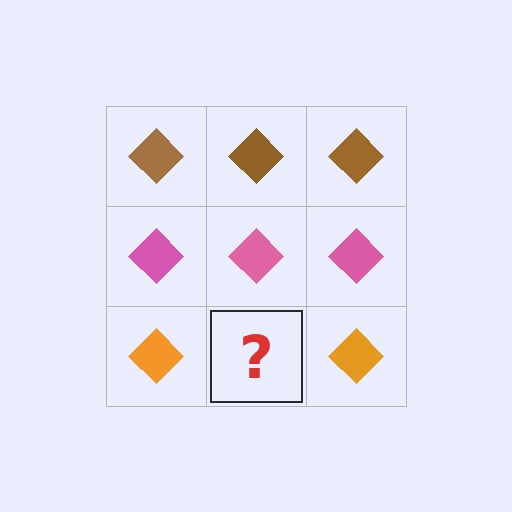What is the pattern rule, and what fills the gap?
The rule is that each row has a consistent color. The gap should be filled with an orange diamond.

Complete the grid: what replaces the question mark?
The question mark should be replaced with an orange diamond.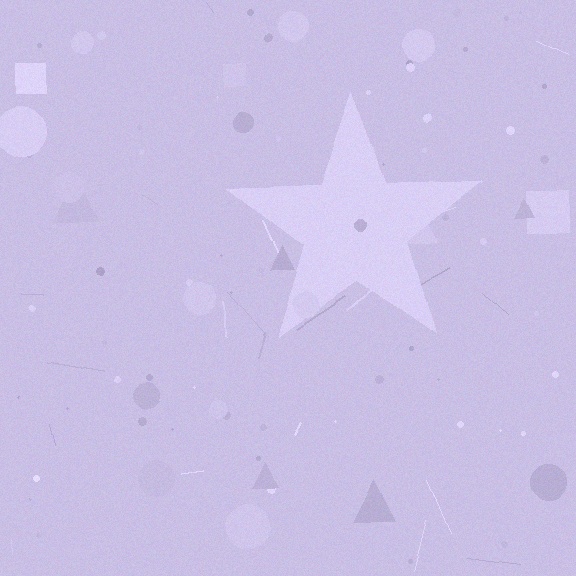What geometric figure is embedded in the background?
A star is embedded in the background.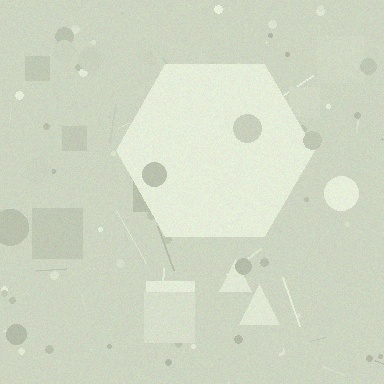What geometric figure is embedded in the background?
A hexagon is embedded in the background.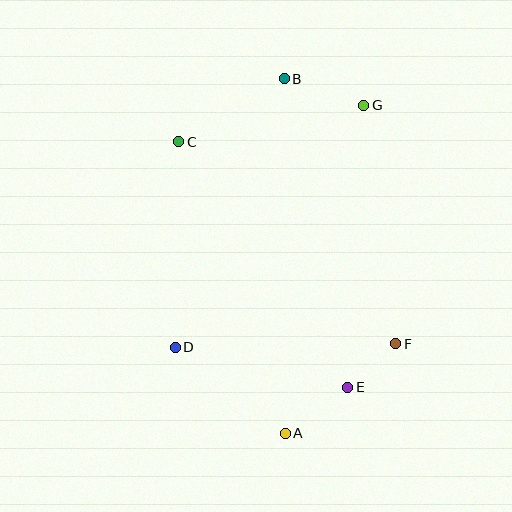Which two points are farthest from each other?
Points A and B are farthest from each other.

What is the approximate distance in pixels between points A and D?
The distance between A and D is approximately 140 pixels.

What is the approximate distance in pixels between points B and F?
The distance between B and F is approximately 288 pixels.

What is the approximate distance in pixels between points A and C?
The distance between A and C is approximately 310 pixels.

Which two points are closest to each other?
Points E and F are closest to each other.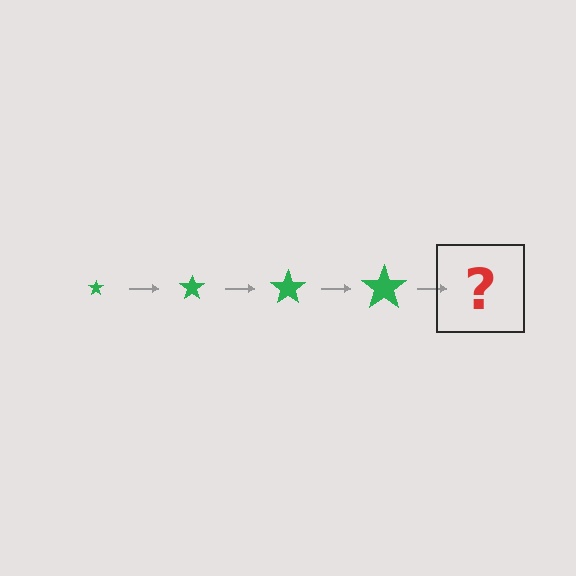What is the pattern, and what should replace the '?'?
The pattern is that the star gets progressively larger each step. The '?' should be a green star, larger than the previous one.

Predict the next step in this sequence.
The next step is a green star, larger than the previous one.